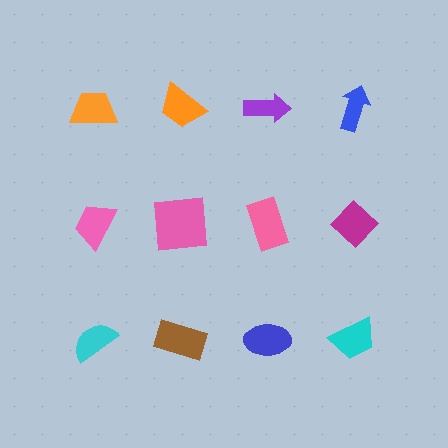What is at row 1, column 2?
An orange trapezoid.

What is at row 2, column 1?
A pink trapezoid.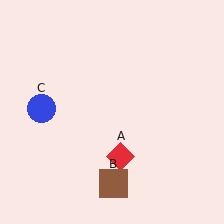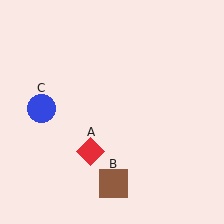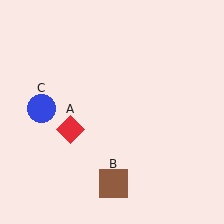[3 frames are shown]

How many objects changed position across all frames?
1 object changed position: red diamond (object A).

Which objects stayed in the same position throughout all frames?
Brown square (object B) and blue circle (object C) remained stationary.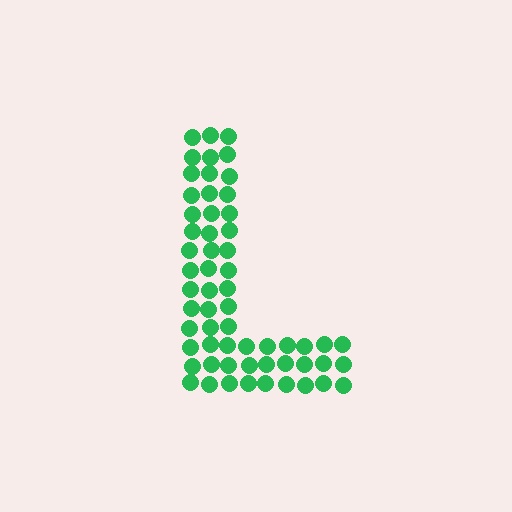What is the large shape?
The large shape is the letter L.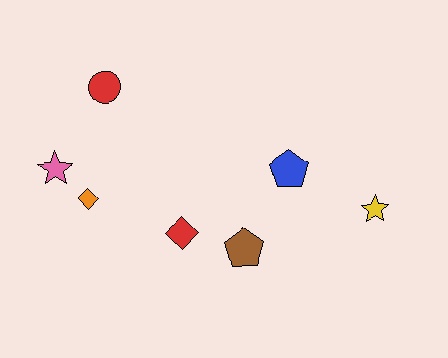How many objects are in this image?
There are 7 objects.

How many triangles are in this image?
There are no triangles.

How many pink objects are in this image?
There is 1 pink object.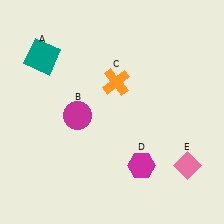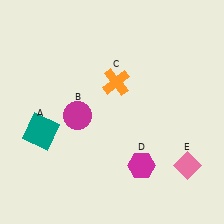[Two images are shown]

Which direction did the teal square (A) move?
The teal square (A) moved down.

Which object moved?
The teal square (A) moved down.